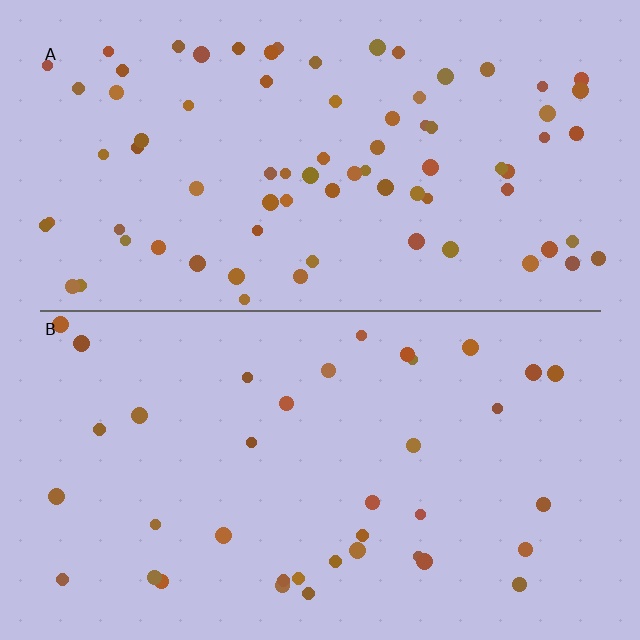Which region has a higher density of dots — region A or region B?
A (the top).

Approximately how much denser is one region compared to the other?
Approximately 2.1× — region A over region B.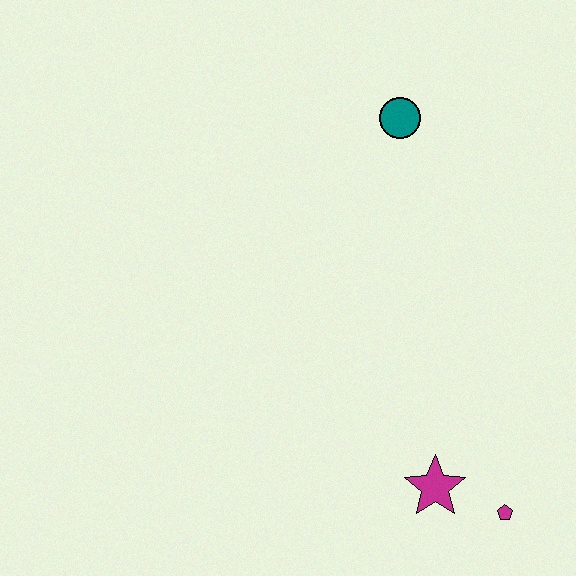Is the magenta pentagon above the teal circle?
No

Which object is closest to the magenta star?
The magenta pentagon is closest to the magenta star.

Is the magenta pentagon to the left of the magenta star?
No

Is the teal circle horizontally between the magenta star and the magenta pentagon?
No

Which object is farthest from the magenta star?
The teal circle is farthest from the magenta star.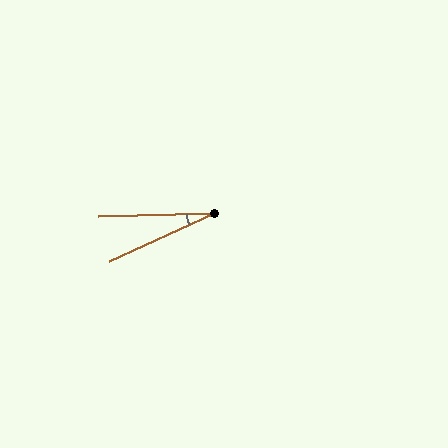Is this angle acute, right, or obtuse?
It is acute.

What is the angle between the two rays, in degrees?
Approximately 23 degrees.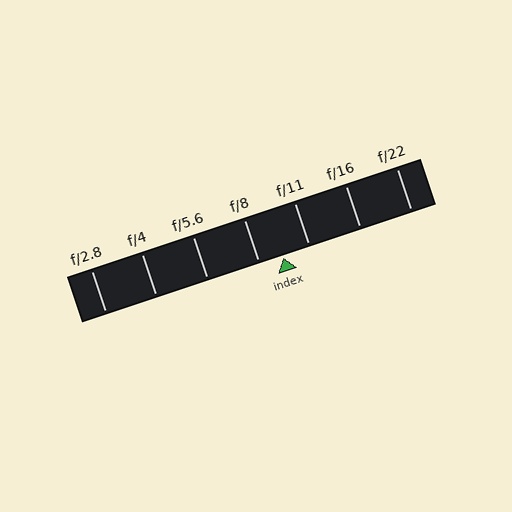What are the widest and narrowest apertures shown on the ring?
The widest aperture shown is f/2.8 and the narrowest is f/22.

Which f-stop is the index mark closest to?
The index mark is closest to f/8.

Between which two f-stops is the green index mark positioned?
The index mark is between f/8 and f/11.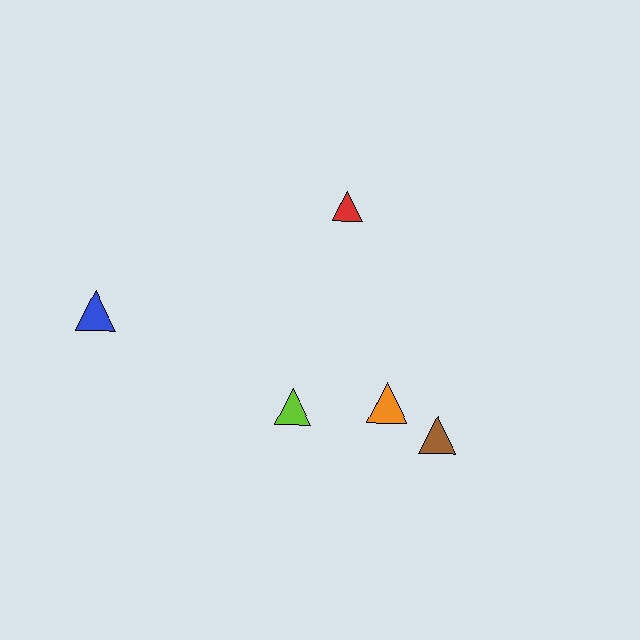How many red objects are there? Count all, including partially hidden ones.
There is 1 red object.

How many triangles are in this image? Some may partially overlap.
There are 5 triangles.